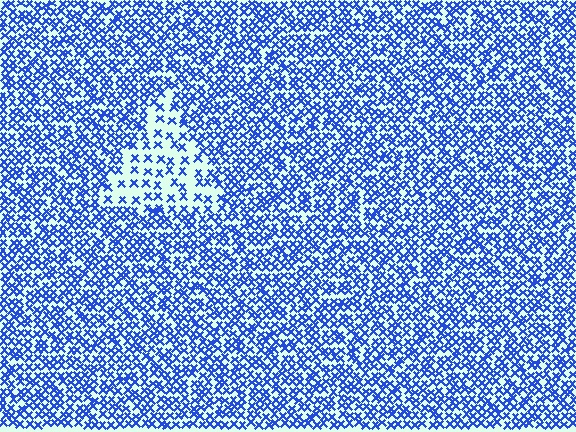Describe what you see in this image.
The image contains small blue elements arranged at two different densities. A triangle-shaped region is visible where the elements are less densely packed than the surrounding area.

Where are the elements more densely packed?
The elements are more densely packed outside the triangle boundary.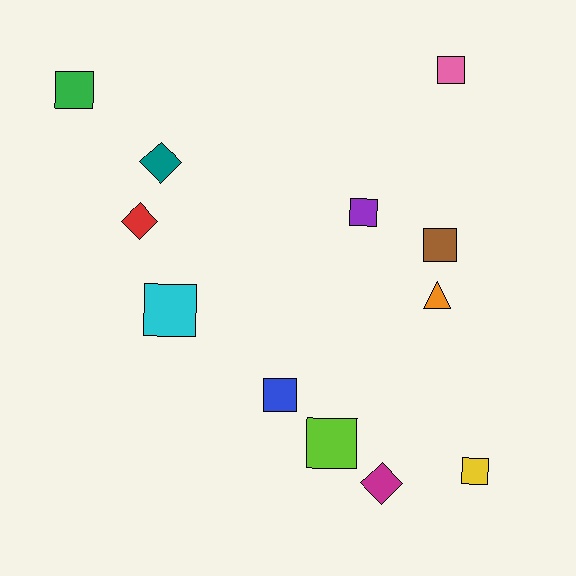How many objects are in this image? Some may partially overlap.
There are 12 objects.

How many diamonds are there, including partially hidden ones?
There are 3 diamonds.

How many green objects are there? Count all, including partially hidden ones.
There is 1 green object.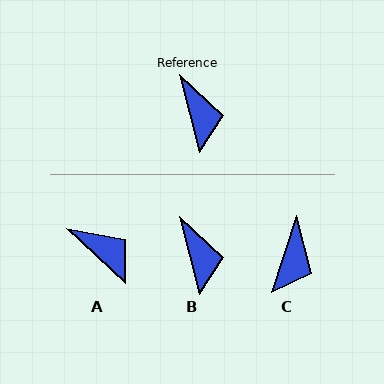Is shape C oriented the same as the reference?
No, it is off by about 32 degrees.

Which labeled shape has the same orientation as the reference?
B.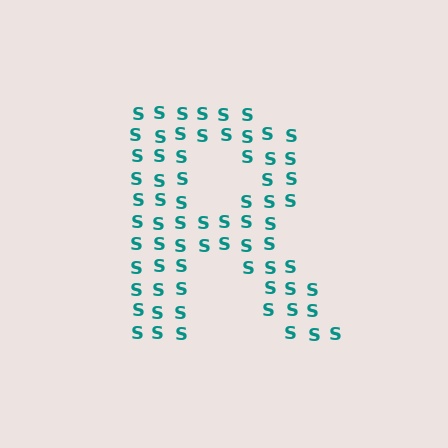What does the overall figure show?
The overall figure shows the letter R.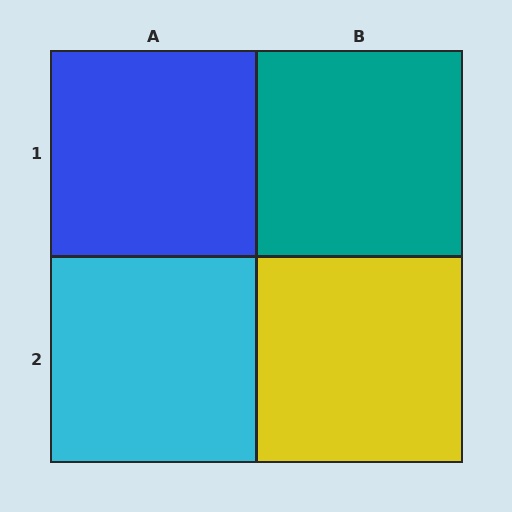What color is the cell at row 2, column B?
Yellow.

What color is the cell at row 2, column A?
Cyan.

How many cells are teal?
1 cell is teal.